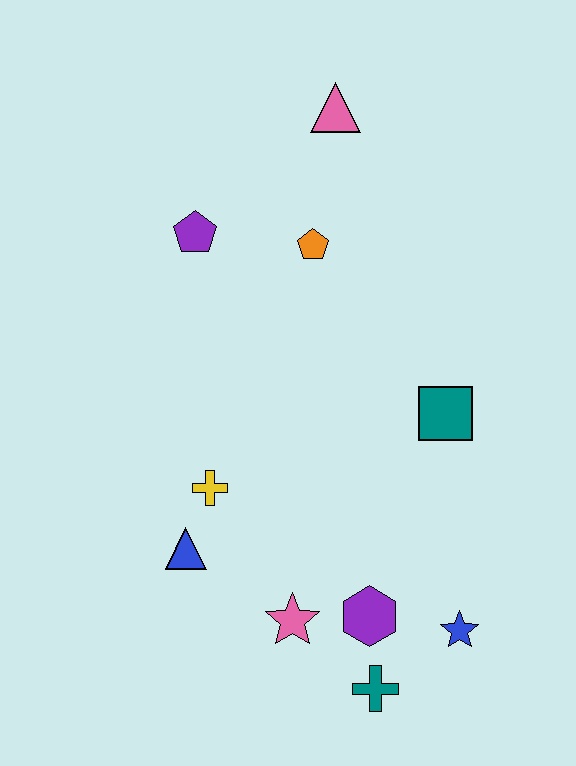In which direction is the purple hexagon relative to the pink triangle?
The purple hexagon is below the pink triangle.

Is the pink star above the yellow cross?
No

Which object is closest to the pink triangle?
The orange pentagon is closest to the pink triangle.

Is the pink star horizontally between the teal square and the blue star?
No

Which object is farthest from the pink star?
The pink triangle is farthest from the pink star.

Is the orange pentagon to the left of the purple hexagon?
Yes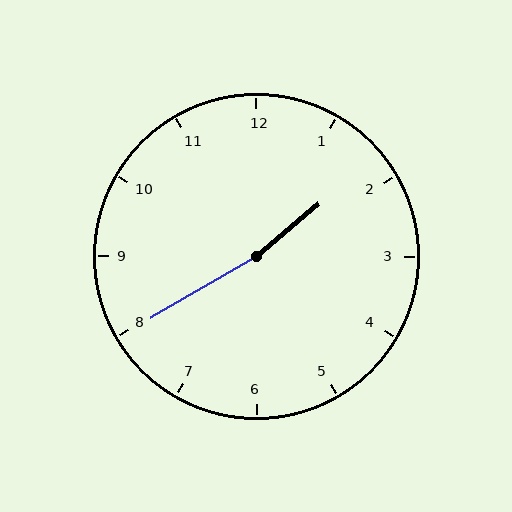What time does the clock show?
1:40.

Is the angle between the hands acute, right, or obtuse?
It is obtuse.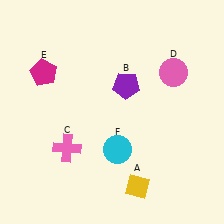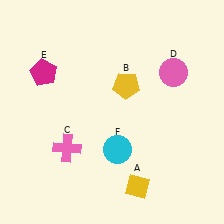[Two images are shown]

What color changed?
The pentagon (B) changed from purple in Image 1 to yellow in Image 2.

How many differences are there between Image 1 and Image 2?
There is 1 difference between the two images.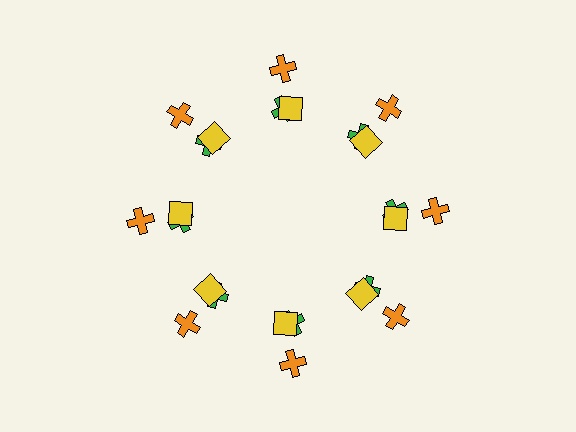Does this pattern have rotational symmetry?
Yes, this pattern has 8-fold rotational symmetry. It looks the same after rotating 45 degrees around the center.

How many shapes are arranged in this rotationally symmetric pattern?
There are 24 shapes, arranged in 8 groups of 3.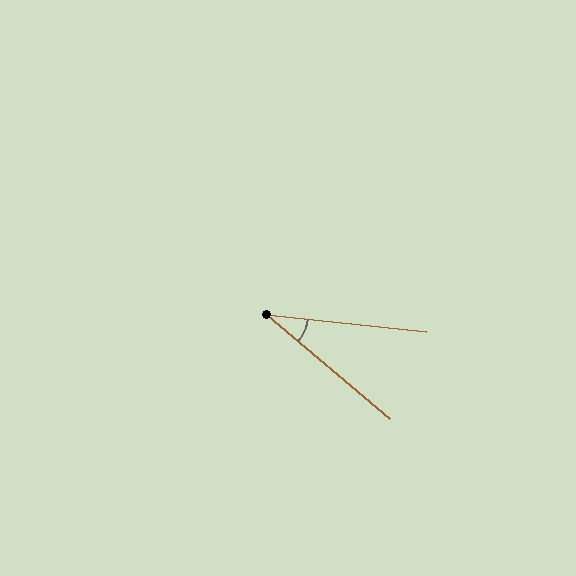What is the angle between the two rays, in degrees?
Approximately 34 degrees.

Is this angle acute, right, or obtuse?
It is acute.